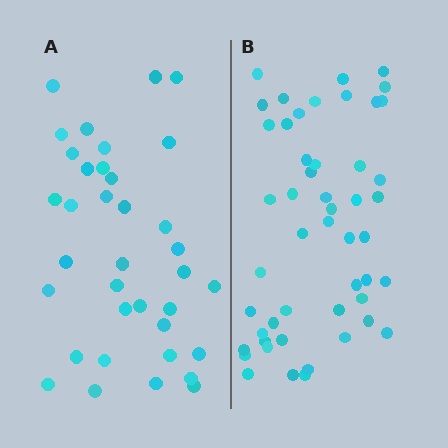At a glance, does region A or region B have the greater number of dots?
Region B (the right region) has more dots.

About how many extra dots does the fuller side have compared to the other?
Region B has approximately 15 more dots than region A.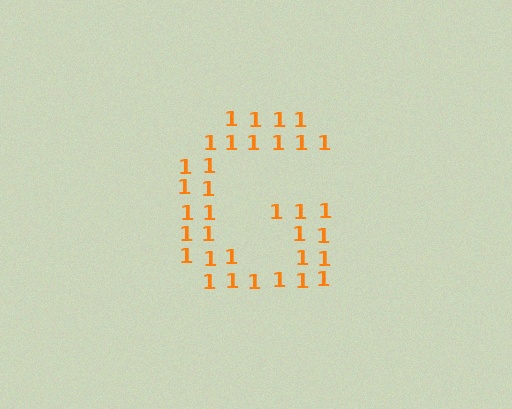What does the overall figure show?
The overall figure shows the letter G.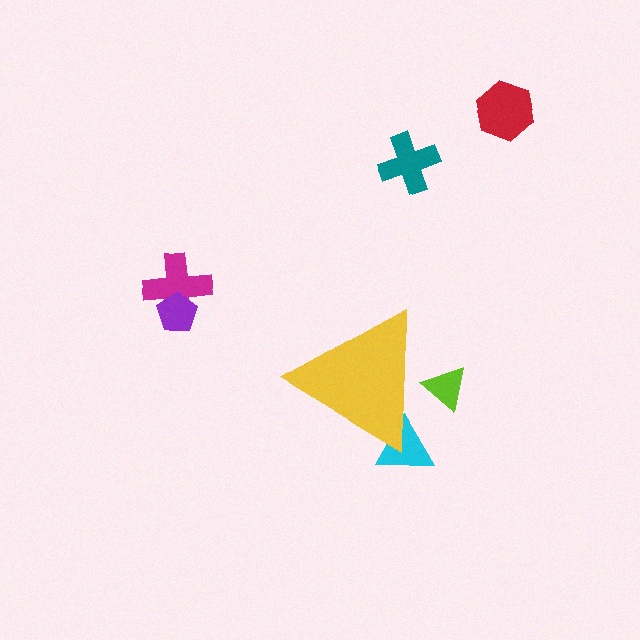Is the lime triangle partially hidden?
Yes, the lime triangle is partially hidden behind the yellow triangle.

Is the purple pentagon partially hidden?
No, the purple pentagon is fully visible.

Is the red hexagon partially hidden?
No, the red hexagon is fully visible.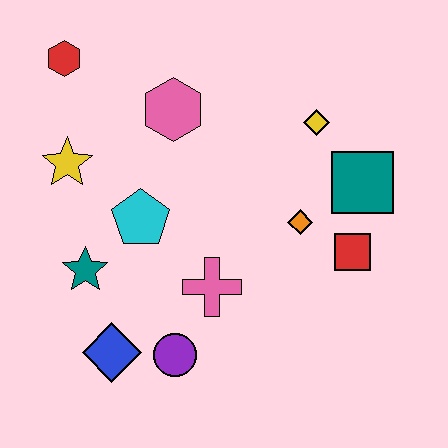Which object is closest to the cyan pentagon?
The teal star is closest to the cyan pentagon.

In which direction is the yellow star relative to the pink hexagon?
The yellow star is to the left of the pink hexagon.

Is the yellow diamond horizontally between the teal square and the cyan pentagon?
Yes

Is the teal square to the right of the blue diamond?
Yes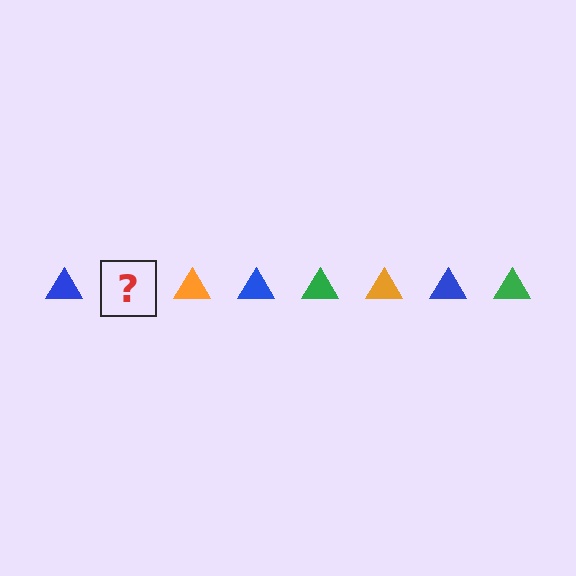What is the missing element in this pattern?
The missing element is a green triangle.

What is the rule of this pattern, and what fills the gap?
The rule is that the pattern cycles through blue, green, orange triangles. The gap should be filled with a green triangle.